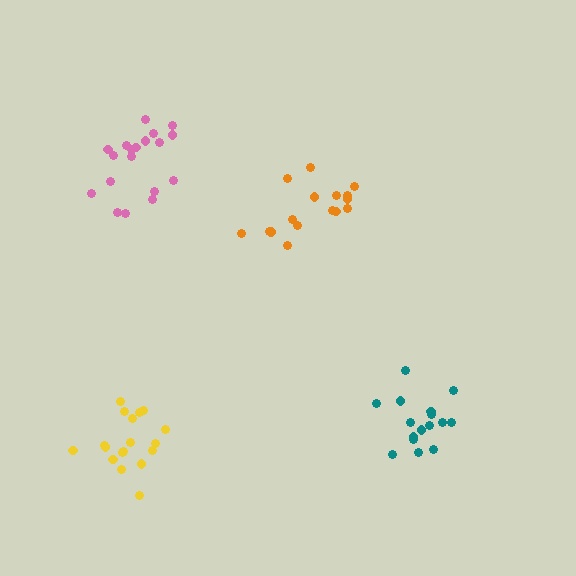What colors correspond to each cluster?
The clusters are colored: orange, teal, pink, yellow.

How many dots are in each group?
Group 1: 16 dots, Group 2: 16 dots, Group 3: 19 dots, Group 4: 18 dots (69 total).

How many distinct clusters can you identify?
There are 4 distinct clusters.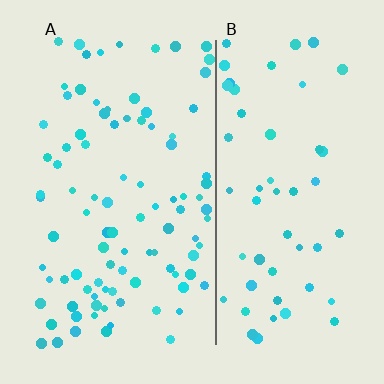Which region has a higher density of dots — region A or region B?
A (the left).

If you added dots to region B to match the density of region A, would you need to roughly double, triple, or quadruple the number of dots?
Approximately double.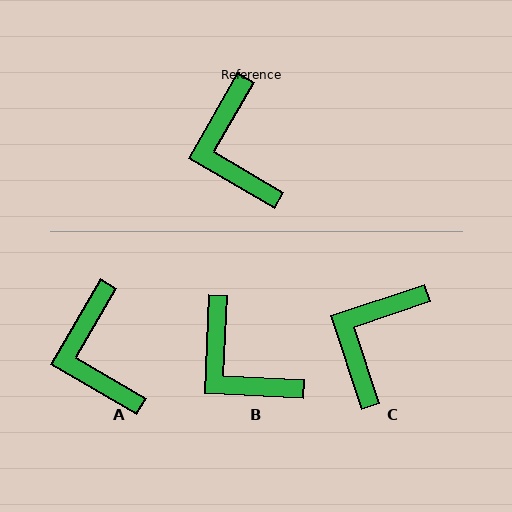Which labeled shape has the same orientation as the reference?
A.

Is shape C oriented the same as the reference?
No, it is off by about 42 degrees.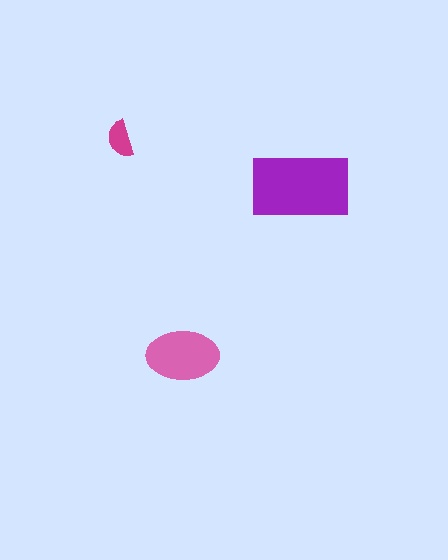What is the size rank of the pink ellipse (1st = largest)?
2nd.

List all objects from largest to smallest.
The purple rectangle, the pink ellipse, the magenta semicircle.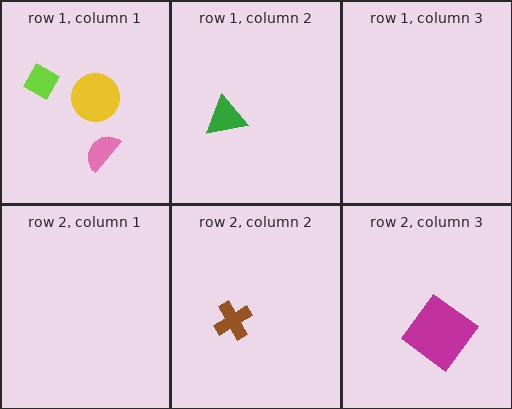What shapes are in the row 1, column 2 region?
The green triangle.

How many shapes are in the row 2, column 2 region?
1.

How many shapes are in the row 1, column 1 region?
3.